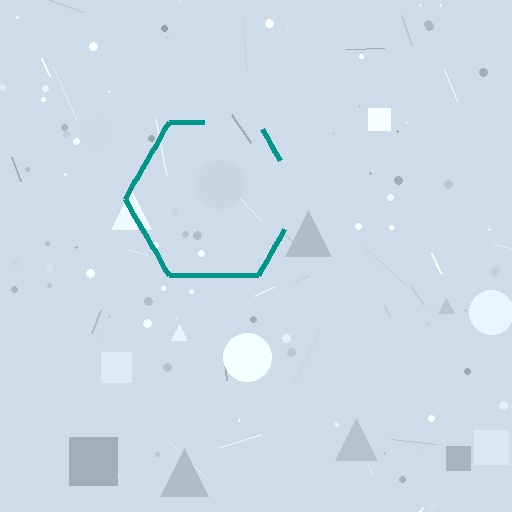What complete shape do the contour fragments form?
The contour fragments form a hexagon.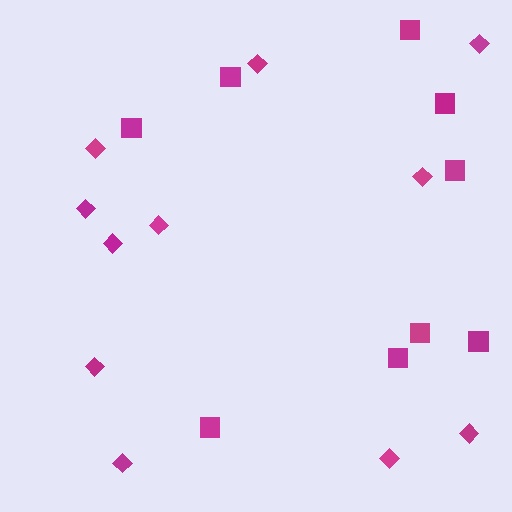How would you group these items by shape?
There are 2 groups: one group of squares (9) and one group of diamonds (11).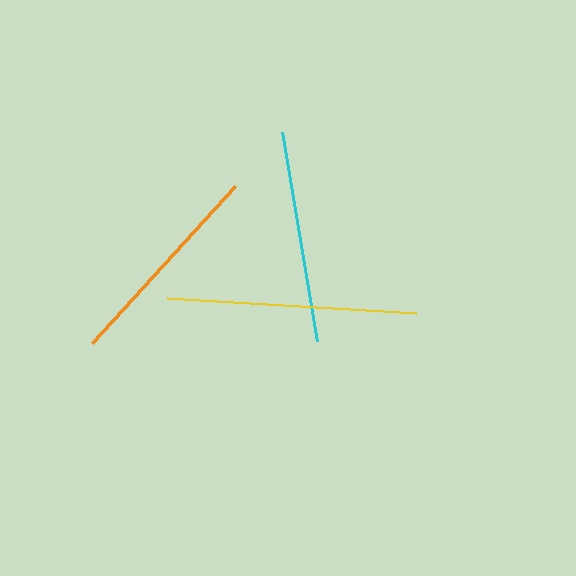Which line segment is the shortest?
The cyan line is the shortest at approximately 212 pixels.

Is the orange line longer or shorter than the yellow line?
The yellow line is longer than the orange line.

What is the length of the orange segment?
The orange segment is approximately 212 pixels long.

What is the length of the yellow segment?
The yellow segment is approximately 250 pixels long.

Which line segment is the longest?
The yellow line is the longest at approximately 250 pixels.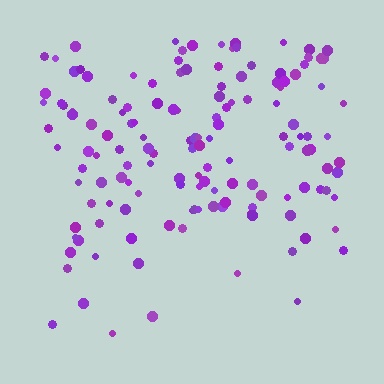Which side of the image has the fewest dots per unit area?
The bottom.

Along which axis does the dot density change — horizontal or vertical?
Vertical.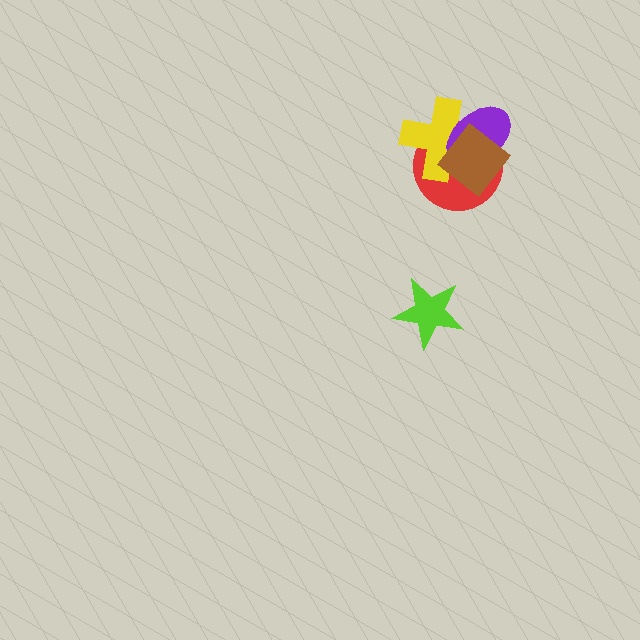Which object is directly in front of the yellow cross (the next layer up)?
The purple ellipse is directly in front of the yellow cross.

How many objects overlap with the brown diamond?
3 objects overlap with the brown diamond.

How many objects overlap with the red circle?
3 objects overlap with the red circle.